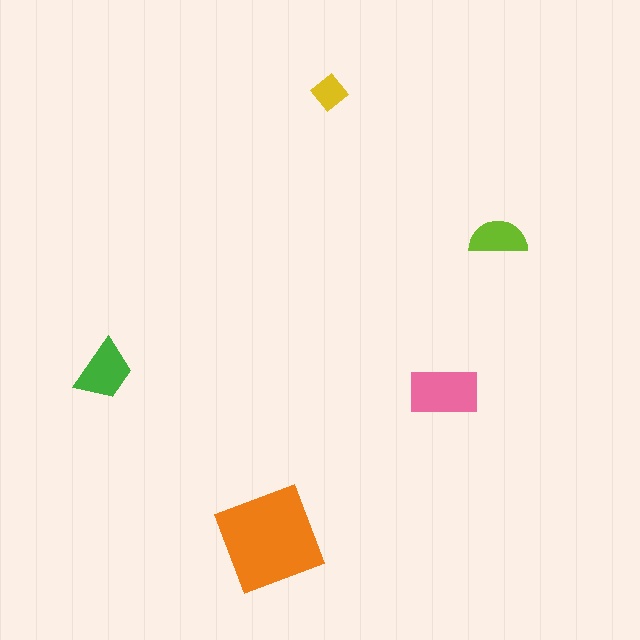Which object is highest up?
The yellow diamond is topmost.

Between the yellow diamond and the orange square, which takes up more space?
The orange square.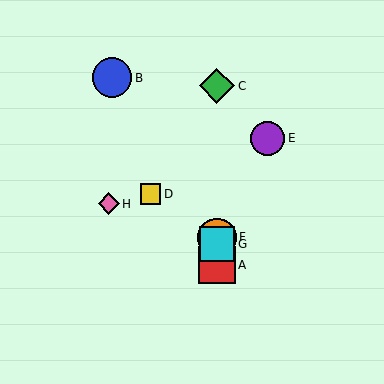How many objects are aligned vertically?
4 objects (A, C, F, G) are aligned vertically.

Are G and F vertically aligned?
Yes, both are at x≈217.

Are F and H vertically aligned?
No, F is at x≈217 and H is at x≈109.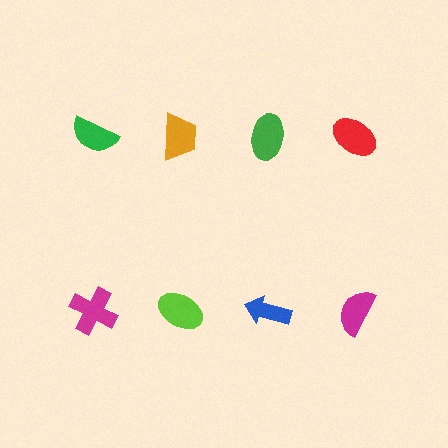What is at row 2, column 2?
A lime ellipse.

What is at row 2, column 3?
A blue arrow.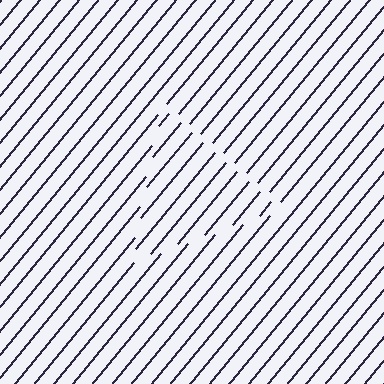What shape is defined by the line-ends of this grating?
An illusory triangle. The interior of the shape contains the same grating, shifted by half a period — the contour is defined by the phase discontinuity where line-ends from the inner and outer gratings abut.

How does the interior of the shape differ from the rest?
The interior of the shape contains the same grating, shifted by half a period — the contour is defined by the phase discontinuity where line-ends from the inner and outer gratings abut.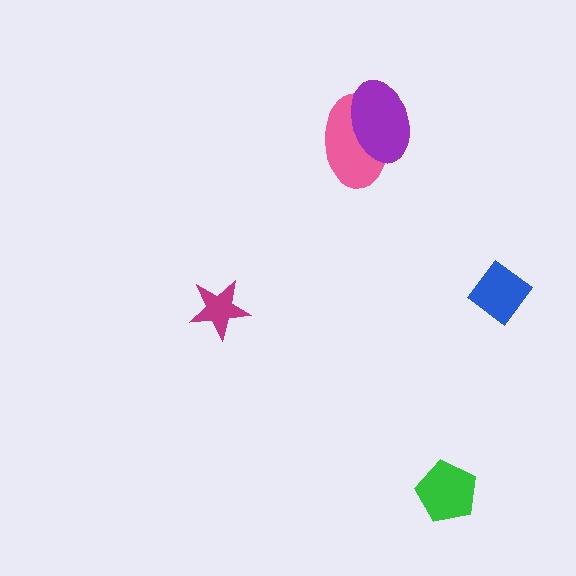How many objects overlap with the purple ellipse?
1 object overlaps with the purple ellipse.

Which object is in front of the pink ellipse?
The purple ellipse is in front of the pink ellipse.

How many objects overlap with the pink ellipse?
1 object overlaps with the pink ellipse.